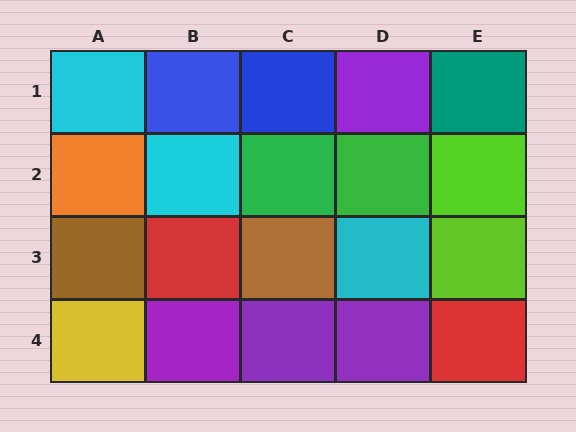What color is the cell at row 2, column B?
Cyan.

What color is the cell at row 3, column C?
Brown.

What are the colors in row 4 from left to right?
Yellow, purple, purple, purple, red.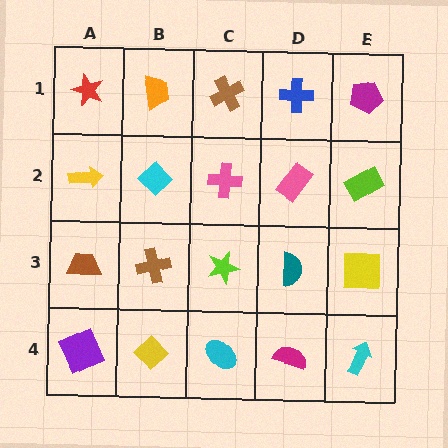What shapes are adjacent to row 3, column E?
A lime rectangle (row 2, column E), a cyan arrow (row 4, column E), a teal semicircle (row 3, column D).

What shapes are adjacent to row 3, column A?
A yellow arrow (row 2, column A), a purple square (row 4, column A), a brown cross (row 3, column B).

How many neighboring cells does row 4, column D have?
3.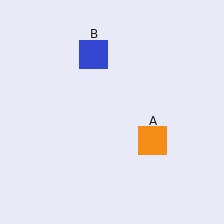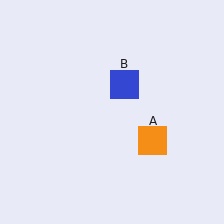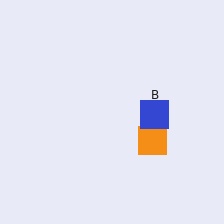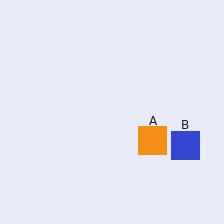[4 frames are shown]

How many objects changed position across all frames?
1 object changed position: blue square (object B).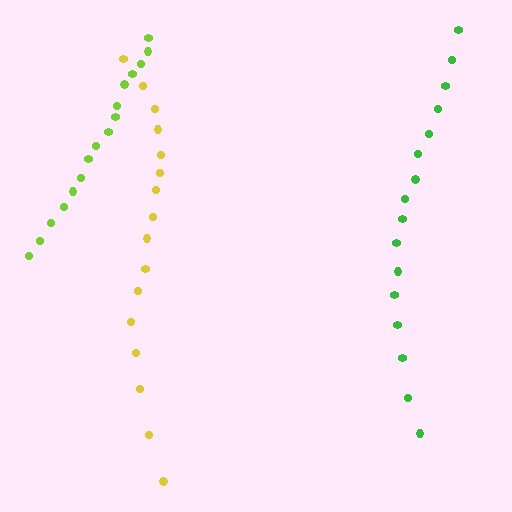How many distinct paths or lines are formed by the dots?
There are 3 distinct paths.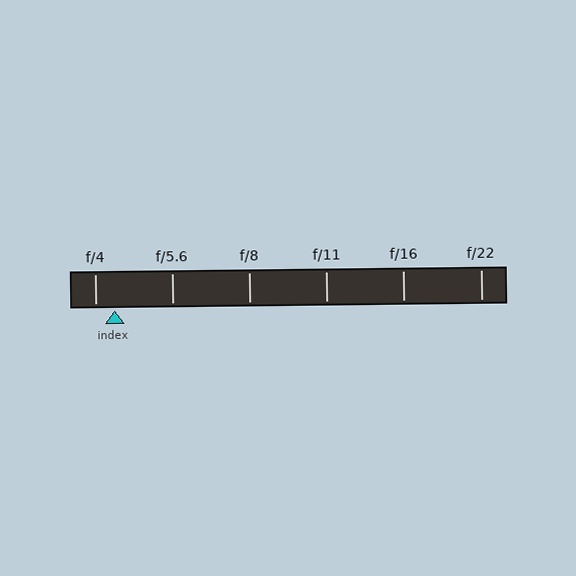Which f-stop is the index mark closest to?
The index mark is closest to f/4.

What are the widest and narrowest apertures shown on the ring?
The widest aperture shown is f/4 and the narrowest is f/22.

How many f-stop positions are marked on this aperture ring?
There are 6 f-stop positions marked.